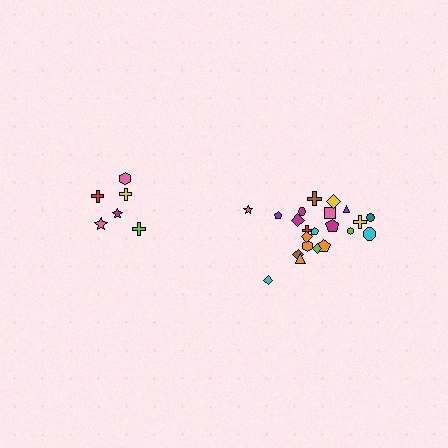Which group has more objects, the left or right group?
The right group.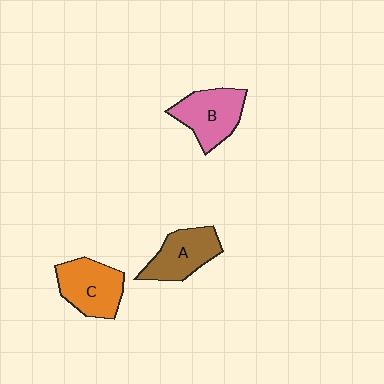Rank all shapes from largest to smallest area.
From largest to smallest: C (orange), B (pink), A (brown).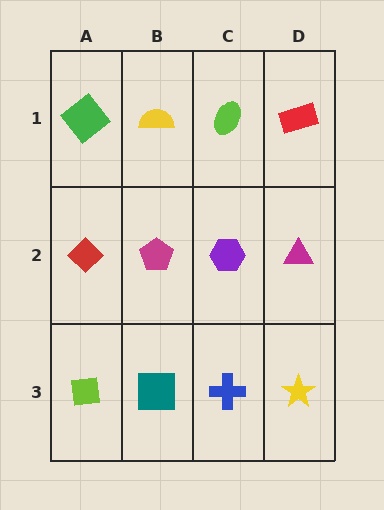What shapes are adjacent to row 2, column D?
A red rectangle (row 1, column D), a yellow star (row 3, column D), a purple hexagon (row 2, column C).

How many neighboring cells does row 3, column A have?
2.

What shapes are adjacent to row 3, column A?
A red diamond (row 2, column A), a teal square (row 3, column B).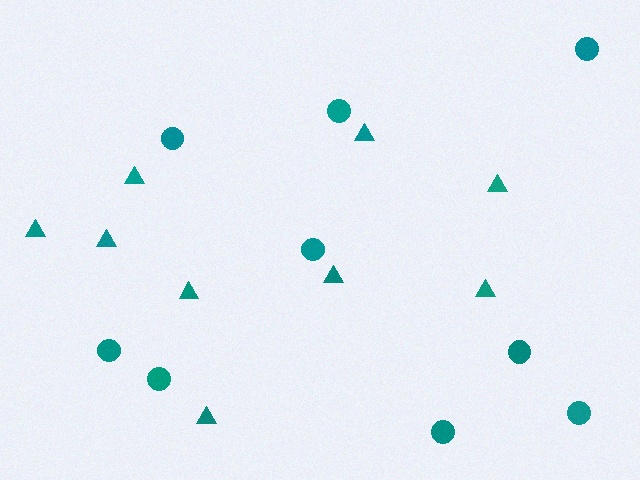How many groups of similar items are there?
There are 2 groups: one group of circles (9) and one group of triangles (9).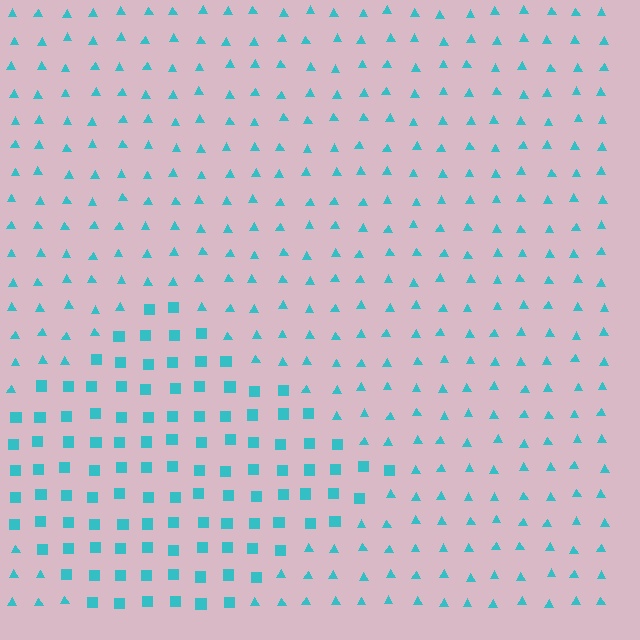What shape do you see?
I see a diamond.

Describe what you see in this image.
The image is filled with small cyan elements arranged in a uniform grid. A diamond-shaped region contains squares, while the surrounding area contains triangles. The boundary is defined purely by the change in element shape.